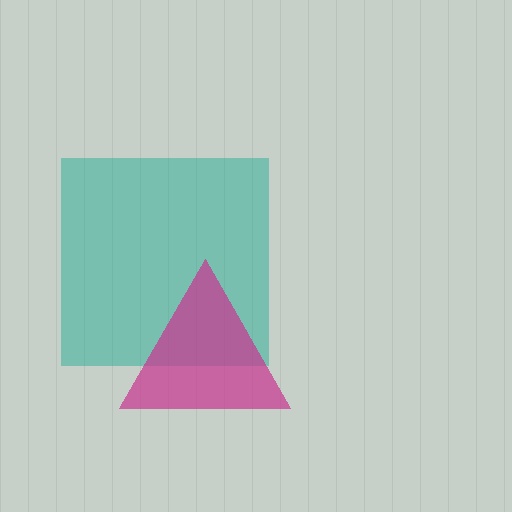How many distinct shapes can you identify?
There are 2 distinct shapes: a teal square, a magenta triangle.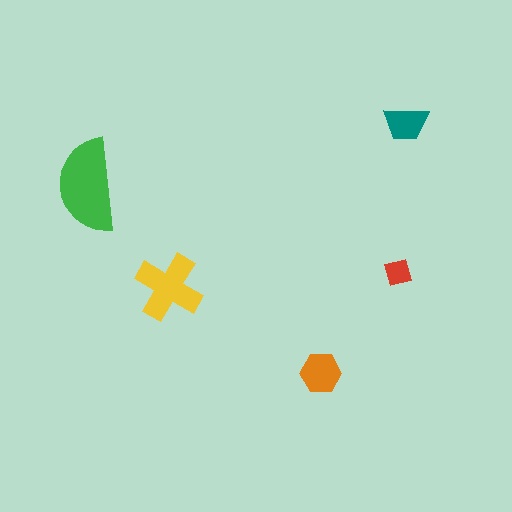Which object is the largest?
The green semicircle.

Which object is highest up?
The teal trapezoid is topmost.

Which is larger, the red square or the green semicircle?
The green semicircle.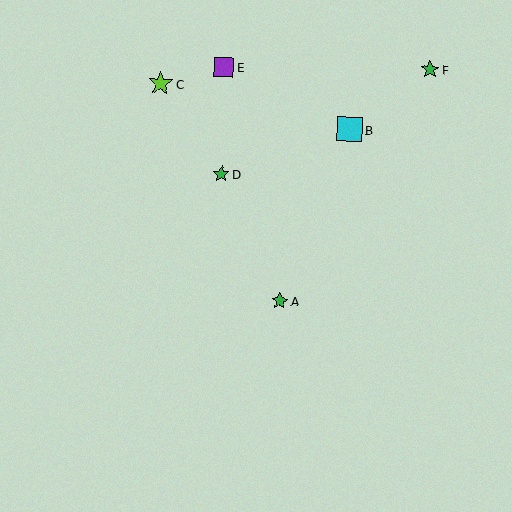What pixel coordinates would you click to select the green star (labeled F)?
Click at (430, 70) to select the green star F.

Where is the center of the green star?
The center of the green star is at (280, 301).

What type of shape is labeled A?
Shape A is a green star.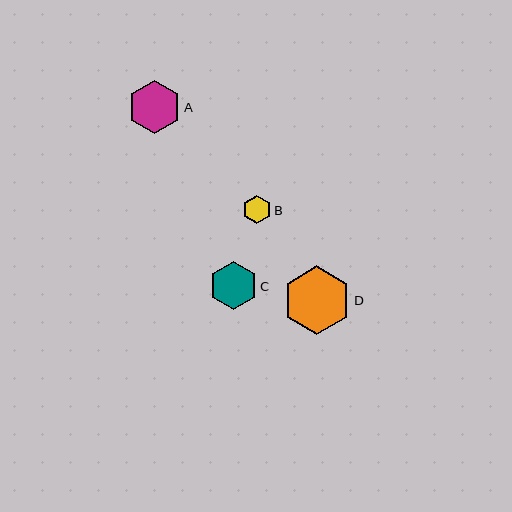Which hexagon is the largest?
Hexagon D is the largest with a size of approximately 68 pixels.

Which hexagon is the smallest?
Hexagon B is the smallest with a size of approximately 28 pixels.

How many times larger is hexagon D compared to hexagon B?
Hexagon D is approximately 2.4 times the size of hexagon B.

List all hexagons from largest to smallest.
From largest to smallest: D, A, C, B.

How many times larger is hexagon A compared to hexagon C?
Hexagon A is approximately 1.1 times the size of hexagon C.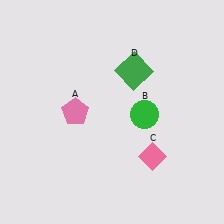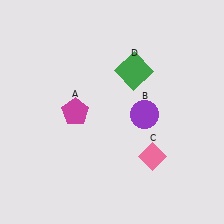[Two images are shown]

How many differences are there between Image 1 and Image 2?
There are 2 differences between the two images.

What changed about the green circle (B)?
In Image 1, B is green. In Image 2, it changed to purple.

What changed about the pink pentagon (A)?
In Image 1, A is pink. In Image 2, it changed to magenta.